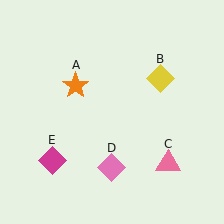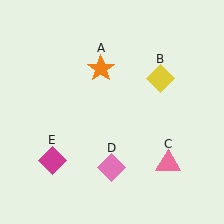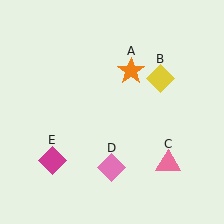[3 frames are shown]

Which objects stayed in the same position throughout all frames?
Yellow diamond (object B) and pink triangle (object C) and pink diamond (object D) and magenta diamond (object E) remained stationary.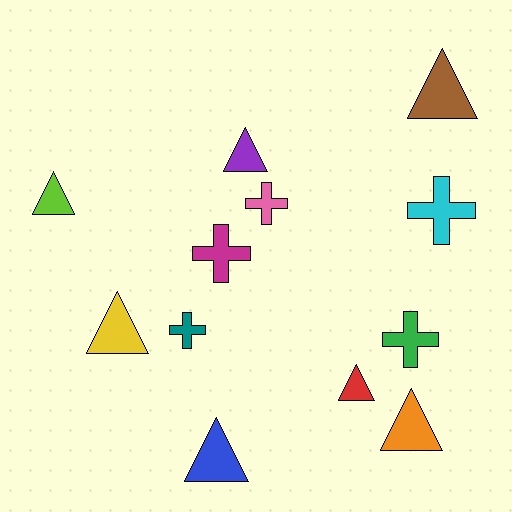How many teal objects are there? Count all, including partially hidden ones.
There is 1 teal object.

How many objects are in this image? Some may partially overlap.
There are 12 objects.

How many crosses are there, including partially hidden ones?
There are 5 crosses.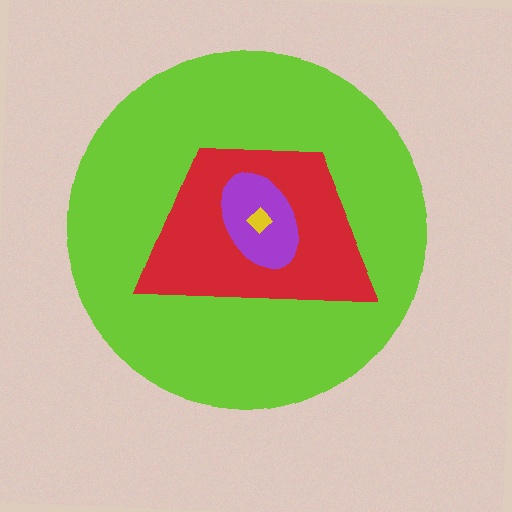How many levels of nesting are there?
4.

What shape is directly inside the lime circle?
The red trapezoid.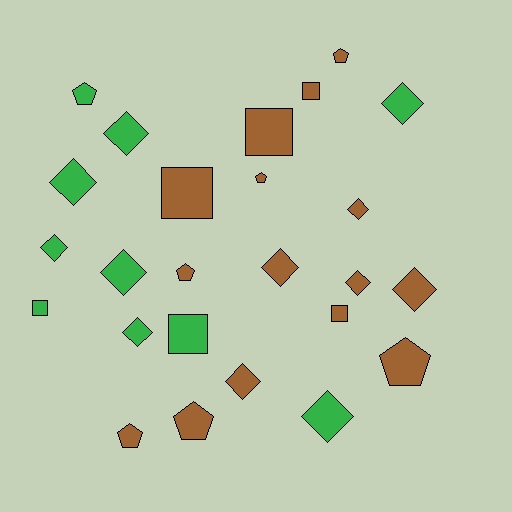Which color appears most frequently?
Brown, with 15 objects.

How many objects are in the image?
There are 25 objects.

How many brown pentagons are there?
There are 6 brown pentagons.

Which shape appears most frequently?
Diamond, with 12 objects.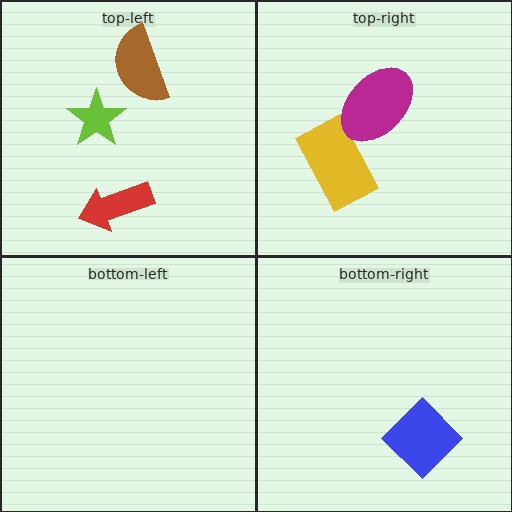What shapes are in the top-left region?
The brown semicircle, the red arrow, the lime star.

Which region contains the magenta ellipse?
The top-right region.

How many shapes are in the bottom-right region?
1.